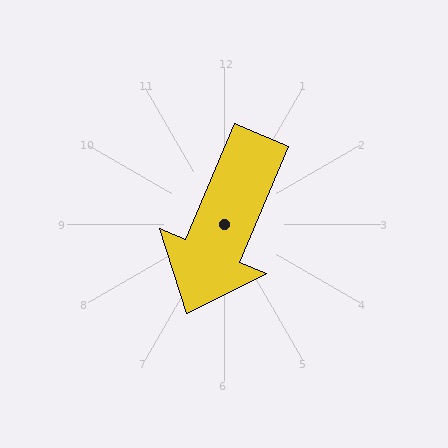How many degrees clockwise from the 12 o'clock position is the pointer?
Approximately 203 degrees.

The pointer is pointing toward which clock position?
Roughly 7 o'clock.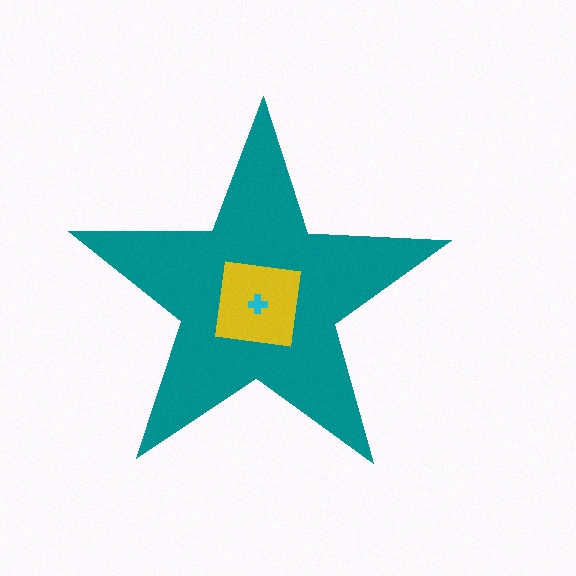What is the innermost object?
The cyan cross.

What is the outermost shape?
The teal star.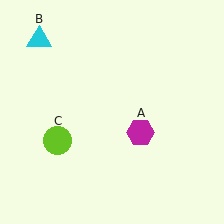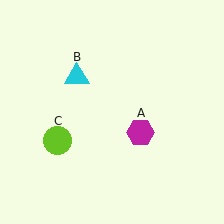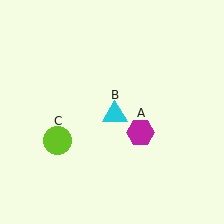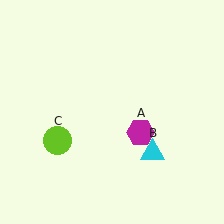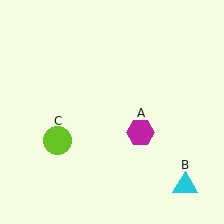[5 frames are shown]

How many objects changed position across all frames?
1 object changed position: cyan triangle (object B).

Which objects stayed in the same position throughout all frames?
Magenta hexagon (object A) and lime circle (object C) remained stationary.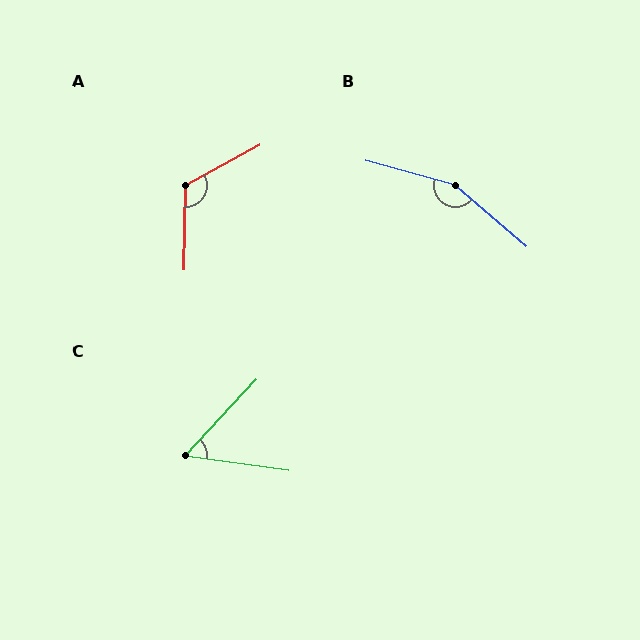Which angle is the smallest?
C, at approximately 55 degrees.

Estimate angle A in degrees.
Approximately 120 degrees.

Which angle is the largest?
B, at approximately 154 degrees.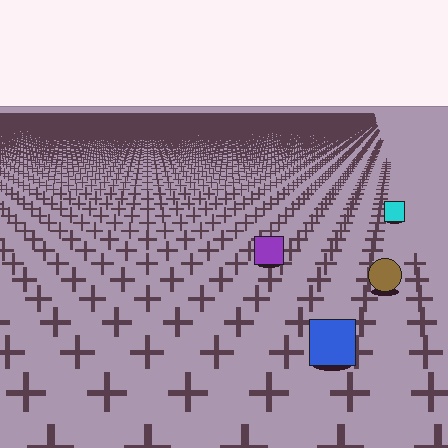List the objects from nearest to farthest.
From nearest to farthest: the blue square, the brown circle, the purple square, the cyan square.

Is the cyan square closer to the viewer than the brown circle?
No. The brown circle is closer — you can tell from the texture gradient: the ground texture is coarser near it.